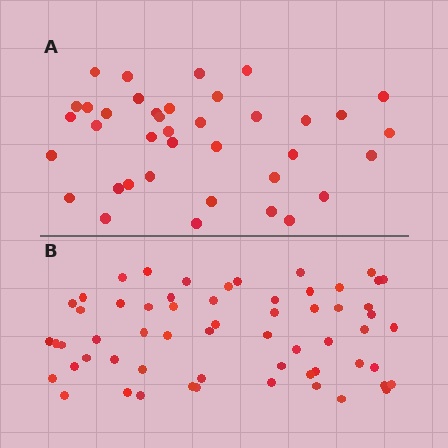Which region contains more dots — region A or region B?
Region B (the bottom region) has more dots.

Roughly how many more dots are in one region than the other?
Region B has approximately 20 more dots than region A.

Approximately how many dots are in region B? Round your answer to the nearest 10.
About 60 dots.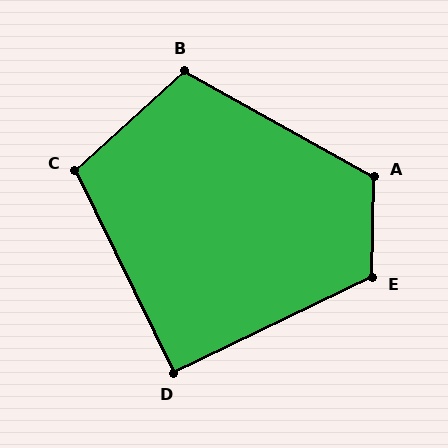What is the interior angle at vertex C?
Approximately 107 degrees (obtuse).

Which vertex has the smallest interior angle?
D, at approximately 90 degrees.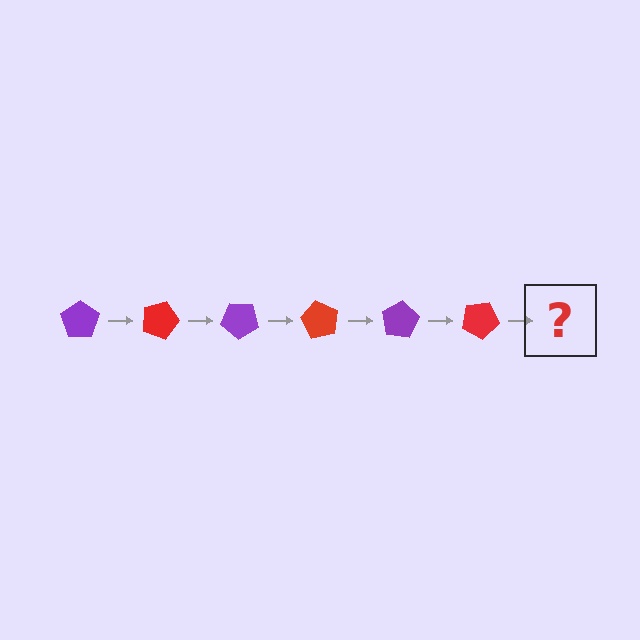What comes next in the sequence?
The next element should be a purple pentagon, rotated 120 degrees from the start.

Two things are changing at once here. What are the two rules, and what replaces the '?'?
The two rules are that it rotates 20 degrees each step and the color cycles through purple and red. The '?' should be a purple pentagon, rotated 120 degrees from the start.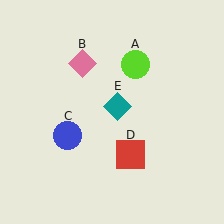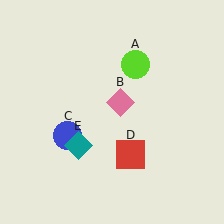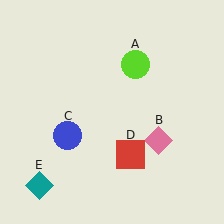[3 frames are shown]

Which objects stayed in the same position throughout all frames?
Lime circle (object A) and blue circle (object C) and red square (object D) remained stationary.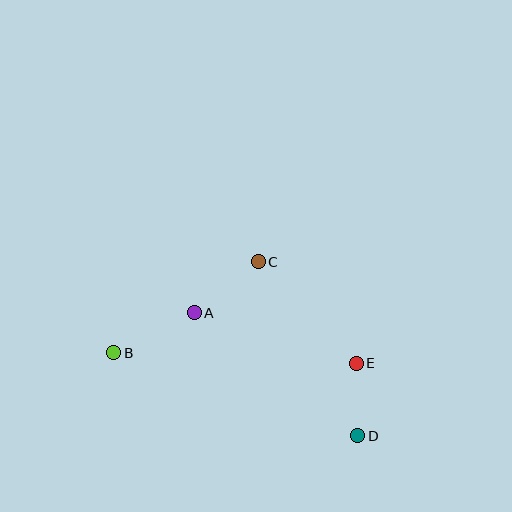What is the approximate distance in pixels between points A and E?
The distance between A and E is approximately 170 pixels.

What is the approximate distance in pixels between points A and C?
The distance between A and C is approximately 82 pixels.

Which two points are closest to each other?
Points D and E are closest to each other.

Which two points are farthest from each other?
Points B and D are farthest from each other.